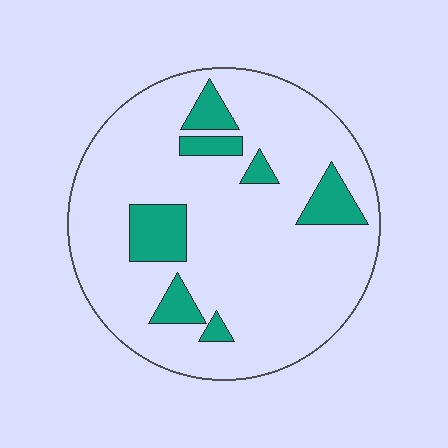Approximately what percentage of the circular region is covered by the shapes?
Approximately 15%.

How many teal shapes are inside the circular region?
7.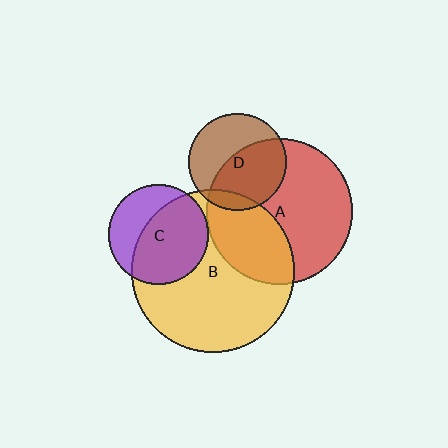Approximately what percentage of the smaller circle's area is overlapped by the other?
Approximately 65%.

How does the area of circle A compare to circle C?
Approximately 2.1 times.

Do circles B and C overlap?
Yes.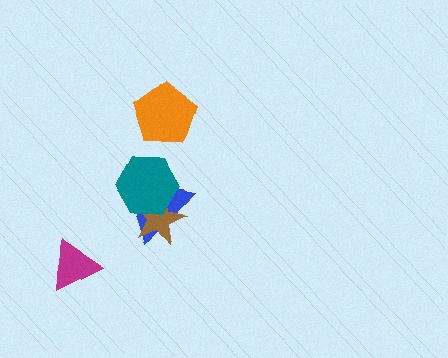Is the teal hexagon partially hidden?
No, no other shape covers it.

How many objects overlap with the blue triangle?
2 objects overlap with the blue triangle.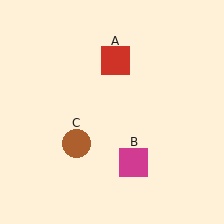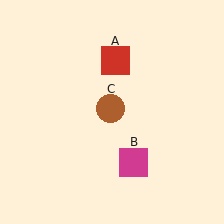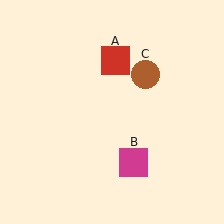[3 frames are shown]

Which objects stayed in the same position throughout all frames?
Red square (object A) and magenta square (object B) remained stationary.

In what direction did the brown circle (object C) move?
The brown circle (object C) moved up and to the right.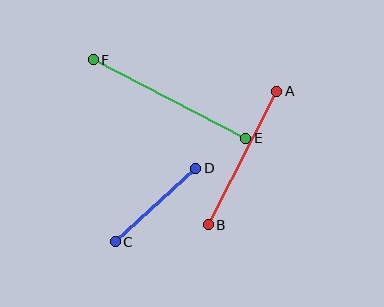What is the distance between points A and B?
The distance is approximately 150 pixels.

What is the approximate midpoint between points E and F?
The midpoint is at approximately (170, 99) pixels.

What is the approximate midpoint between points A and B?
The midpoint is at approximately (243, 158) pixels.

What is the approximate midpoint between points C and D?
The midpoint is at approximately (155, 205) pixels.